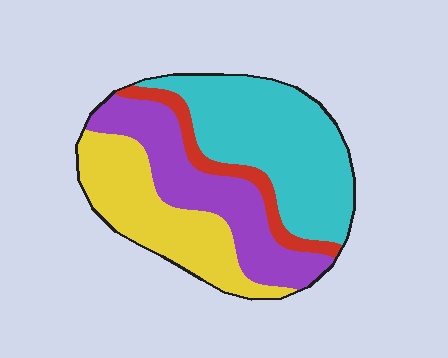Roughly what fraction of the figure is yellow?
Yellow takes up about one quarter (1/4) of the figure.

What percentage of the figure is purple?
Purple covers 26% of the figure.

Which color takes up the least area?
Red, at roughly 10%.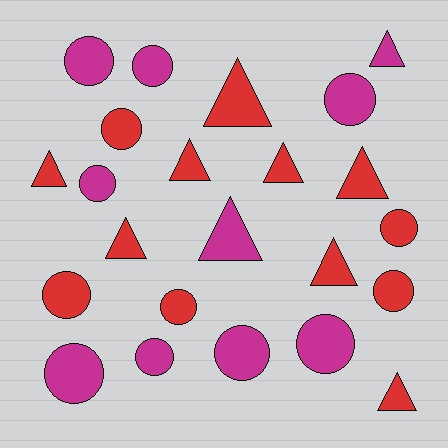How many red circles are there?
There are 5 red circles.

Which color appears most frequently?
Red, with 13 objects.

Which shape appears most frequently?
Circle, with 13 objects.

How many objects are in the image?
There are 23 objects.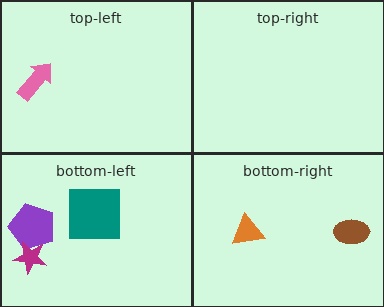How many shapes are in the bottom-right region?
2.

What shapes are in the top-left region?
The pink arrow.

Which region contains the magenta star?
The bottom-left region.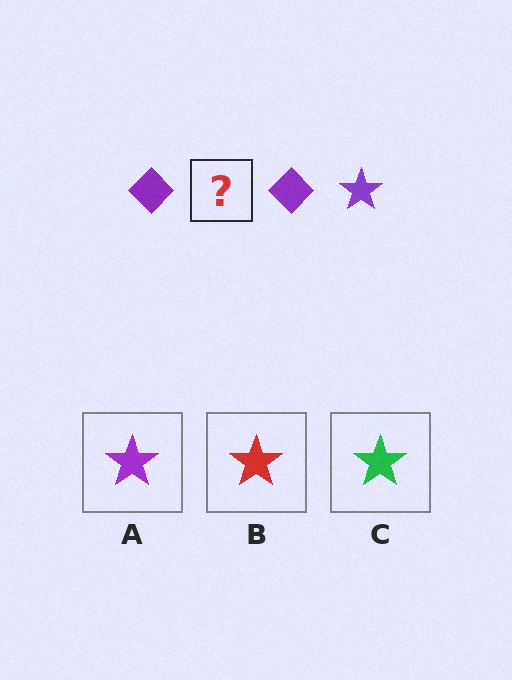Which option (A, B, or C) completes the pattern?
A.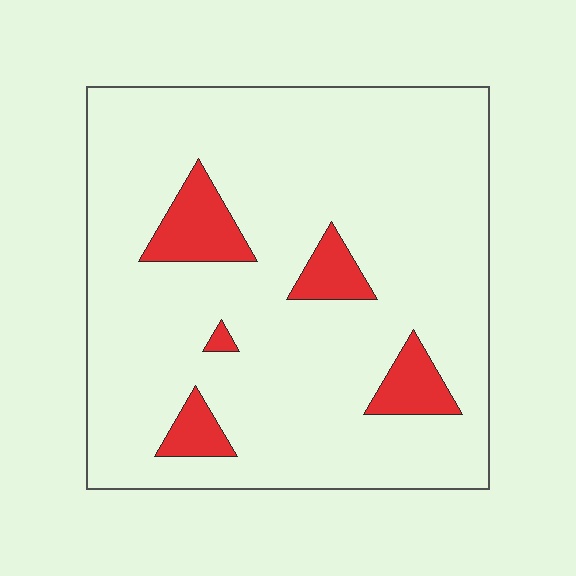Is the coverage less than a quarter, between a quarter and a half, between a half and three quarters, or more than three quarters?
Less than a quarter.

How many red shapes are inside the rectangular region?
5.